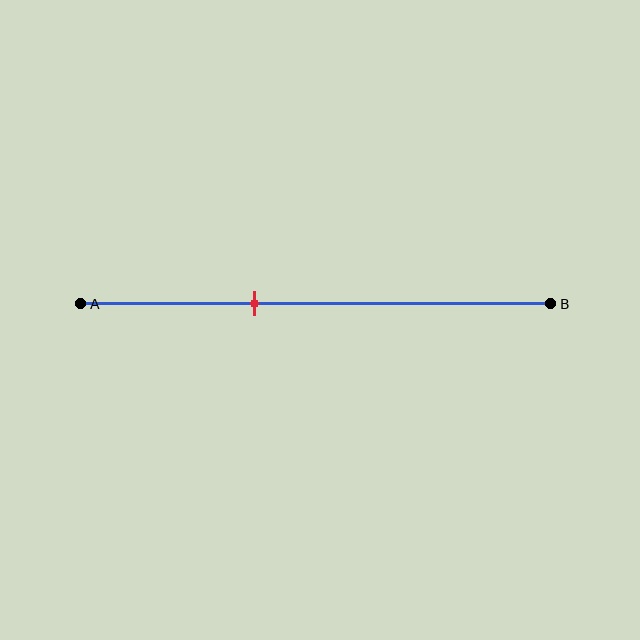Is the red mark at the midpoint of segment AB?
No, the mark is at about 35% from A, not at the 50% midpoint.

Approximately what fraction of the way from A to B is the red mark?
The red mark is approximately 35% of the way from A to B.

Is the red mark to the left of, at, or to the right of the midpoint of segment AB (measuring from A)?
The red mark is to the left of the midpoint of segment AB.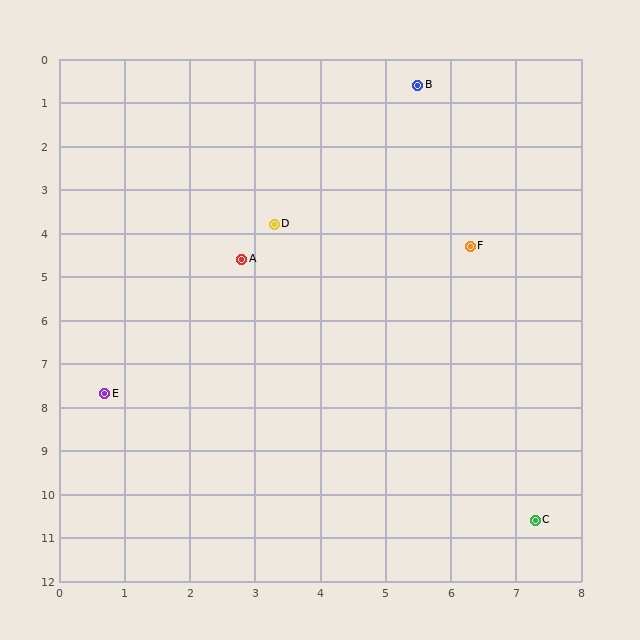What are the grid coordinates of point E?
Point E is at approximately (0.7, 7.7).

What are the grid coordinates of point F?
Point F is at approximately (6.3, 4.3).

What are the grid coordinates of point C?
Point C is at approximately (7.3, 10.6).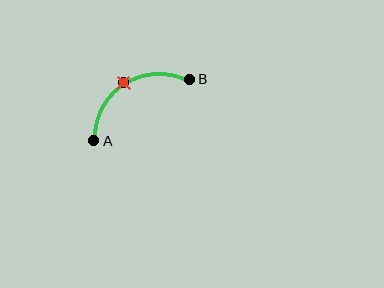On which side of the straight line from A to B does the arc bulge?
The arc bulges above the straight line connecting A and B.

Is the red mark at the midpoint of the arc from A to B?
Yes. The red mark lies on the arc at equal arc-length from both A and B — it is the arc midpoint.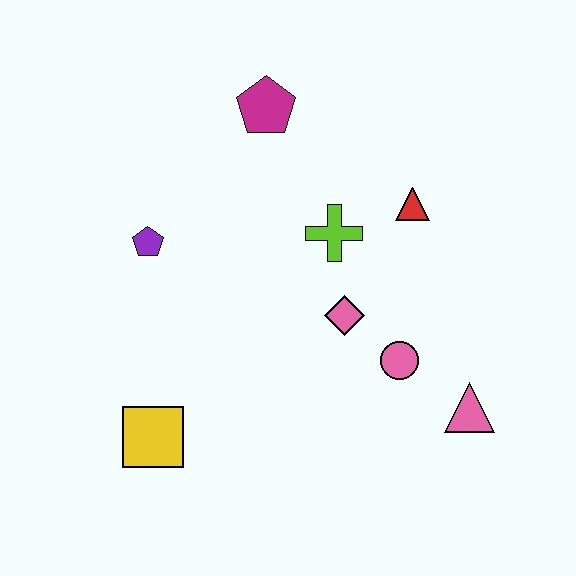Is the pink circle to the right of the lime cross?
Yes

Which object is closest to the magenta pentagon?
The lime cross is closest to the magenta pentagon.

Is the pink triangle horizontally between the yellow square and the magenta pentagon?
No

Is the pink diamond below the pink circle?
No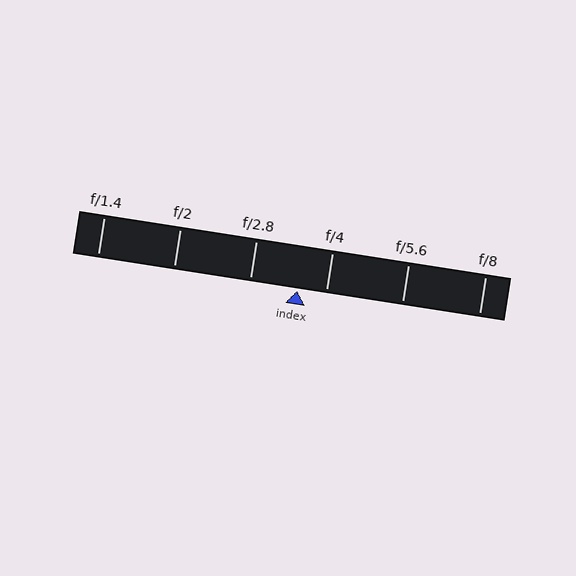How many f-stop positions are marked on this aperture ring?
There are 6 f-stop positions marked.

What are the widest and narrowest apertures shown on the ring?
The widest aperture shown is f/1.4 and the narrowest is f/8.